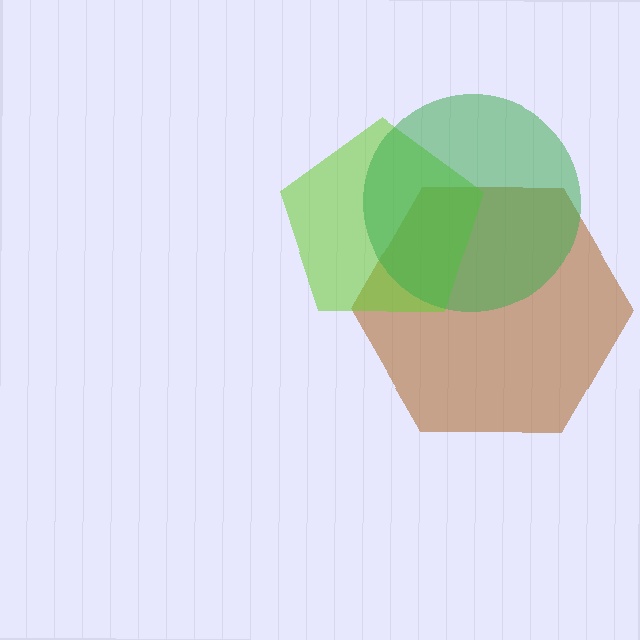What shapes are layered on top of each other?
The layered shapes are: a brown hexagon, a lime pentagon, a green circle.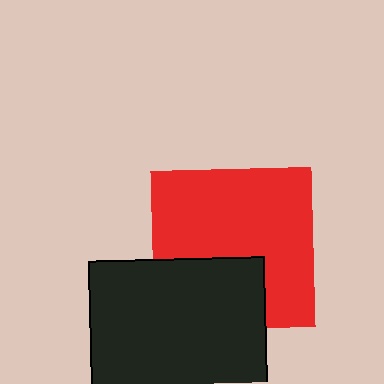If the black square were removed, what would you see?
You would see the complete red square.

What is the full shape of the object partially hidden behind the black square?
The partially hidden object is a red square.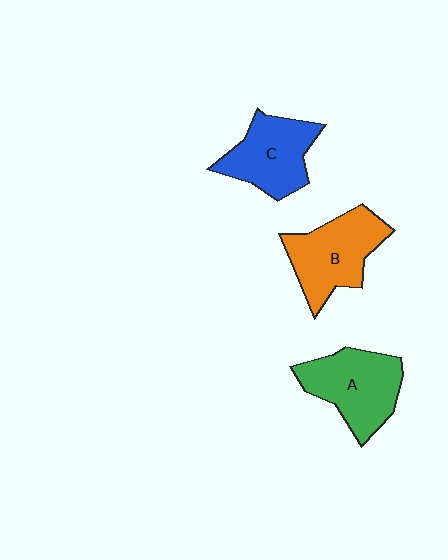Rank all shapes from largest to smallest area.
From largest to smallest: A (green), B (orange), C (blue).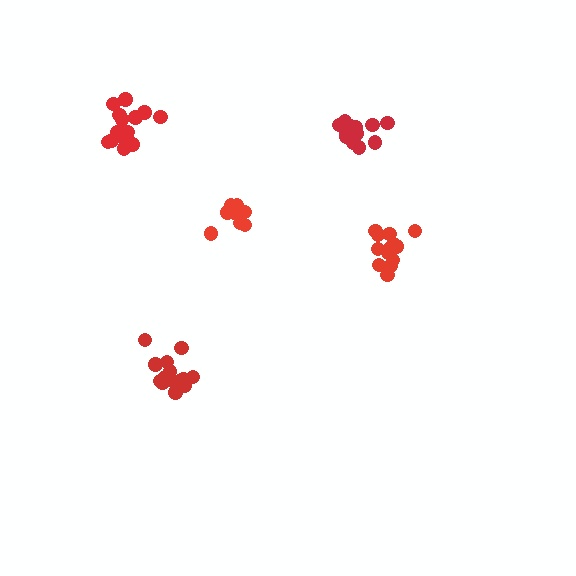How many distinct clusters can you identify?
There are 5 distinct clusters.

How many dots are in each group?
Group 1: 11 dots, Group 2: 13 dots, Group 3: 15 dots, Group 4: 17 dots, Group 5: 14 dots (70 total).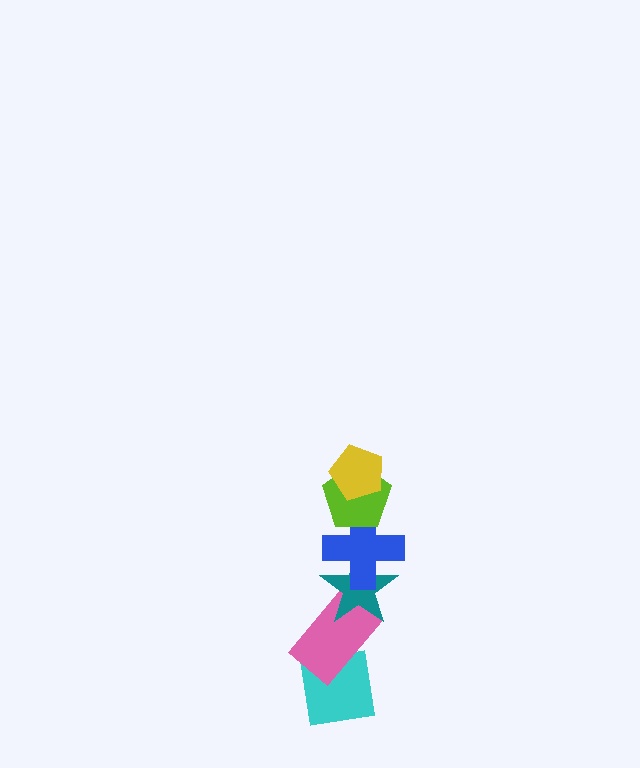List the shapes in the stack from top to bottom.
From top to bottom: the yellow pentagon, the lime pentagon, the blue cross, the teal star, the pink rectangle, the cyan square.